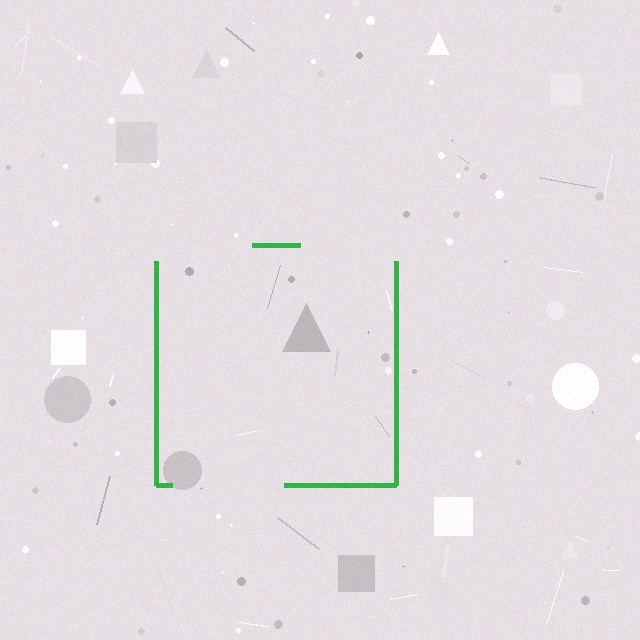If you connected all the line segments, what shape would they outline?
They would outline a square.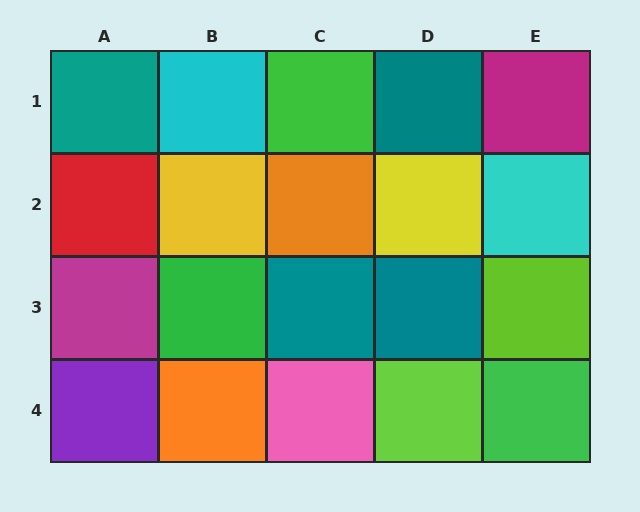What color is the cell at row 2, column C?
Orange.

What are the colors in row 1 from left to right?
Teal, cyan, green, teal, magenta.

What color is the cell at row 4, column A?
Purple.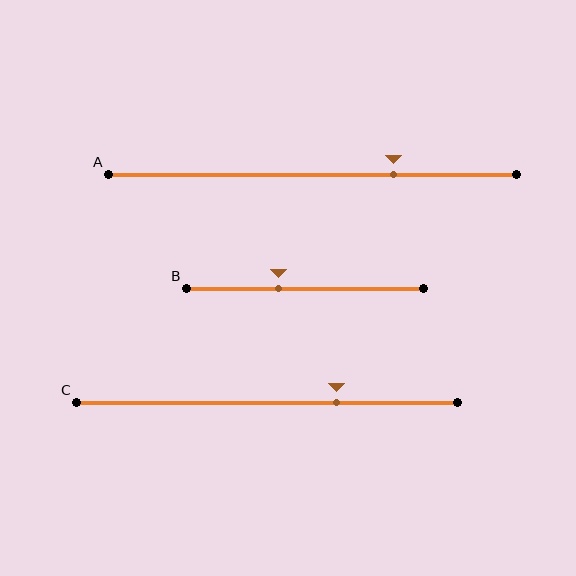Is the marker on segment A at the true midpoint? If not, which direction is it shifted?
No, the marker on segment A is shifted to the right by about 20% of the segment length.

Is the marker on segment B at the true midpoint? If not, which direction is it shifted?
No, the marker on segment B is shifted to the left by about 11% of the segment length.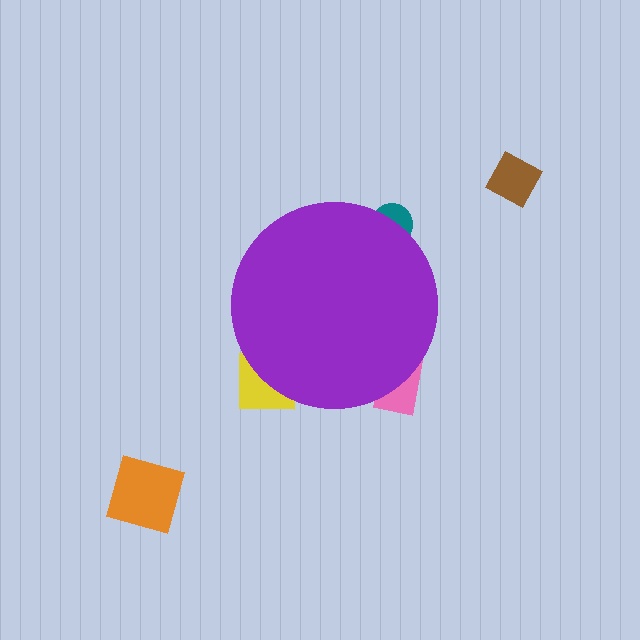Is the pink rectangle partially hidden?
Yes, the pink rectangle is partially hidden behind the purple circle.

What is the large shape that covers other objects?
A purple circle.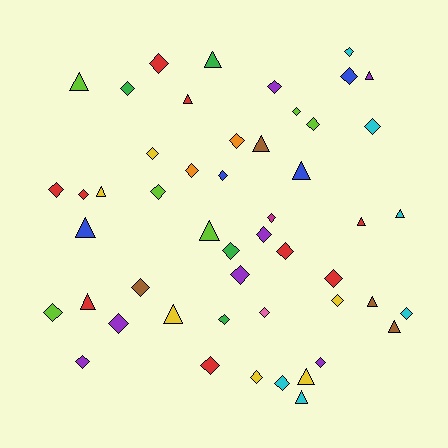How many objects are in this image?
There are 50 objects.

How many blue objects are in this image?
There are 4 blue objects.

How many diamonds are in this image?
There are 33 diamonds.